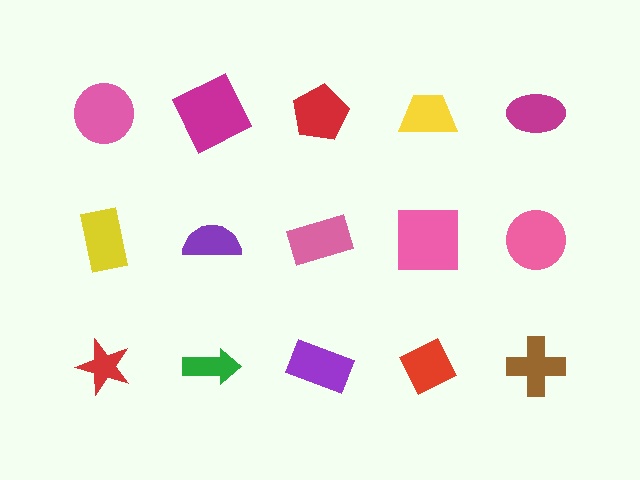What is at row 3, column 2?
A green arrow.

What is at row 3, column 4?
A red diamond.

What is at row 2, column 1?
A yellow rectangle.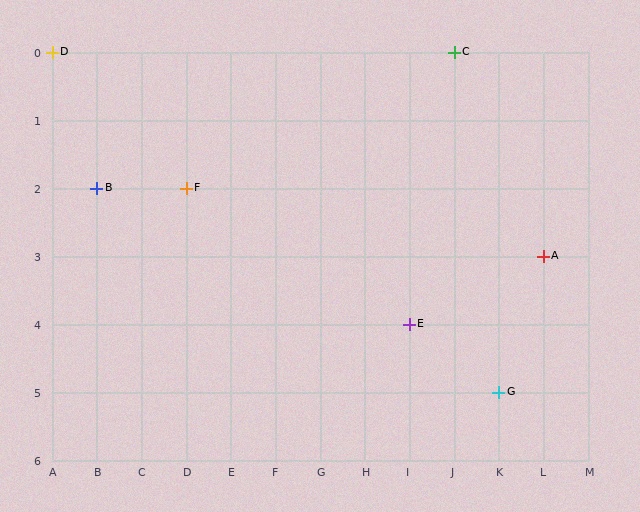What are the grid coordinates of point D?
Point D is at grid coordinates (A, 0).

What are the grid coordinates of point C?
Point C is at grid coordinates (J, 0).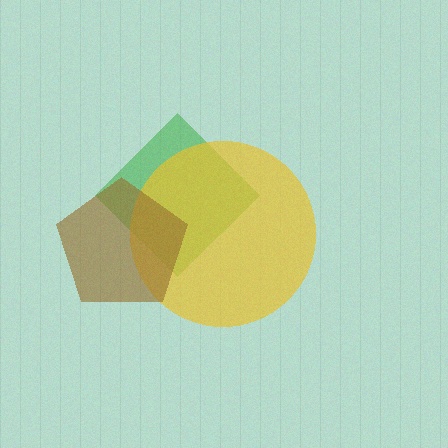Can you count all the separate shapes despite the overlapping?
Yes, there are 3 separate shapes.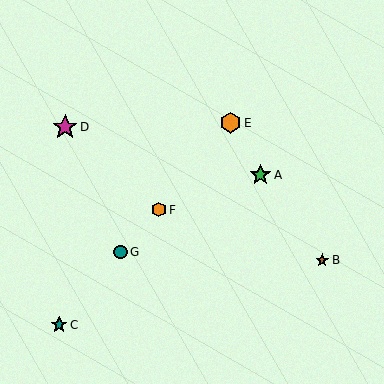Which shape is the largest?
The magenta star (labeled D) is the largest.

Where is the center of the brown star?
The center of the brown star is at (322, 260).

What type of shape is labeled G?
Shape G is a teal circle.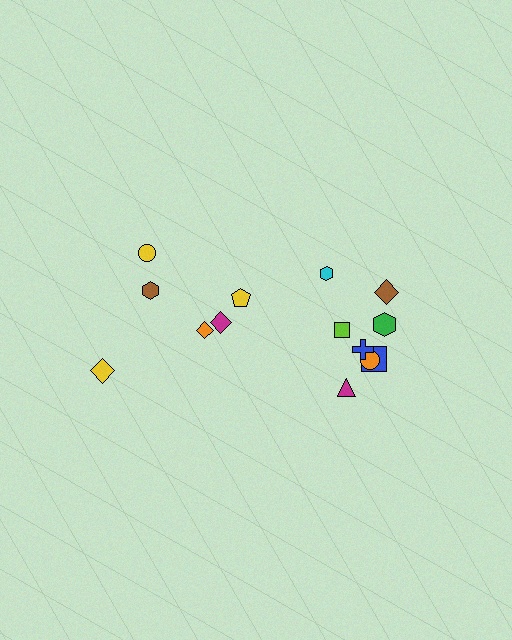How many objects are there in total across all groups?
There are 14 objects.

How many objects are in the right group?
There are 8 objects.